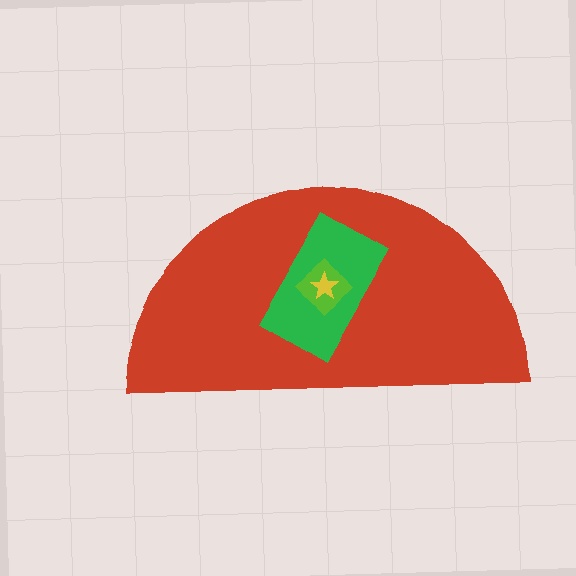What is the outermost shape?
The red semicircle.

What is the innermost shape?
The yellow star.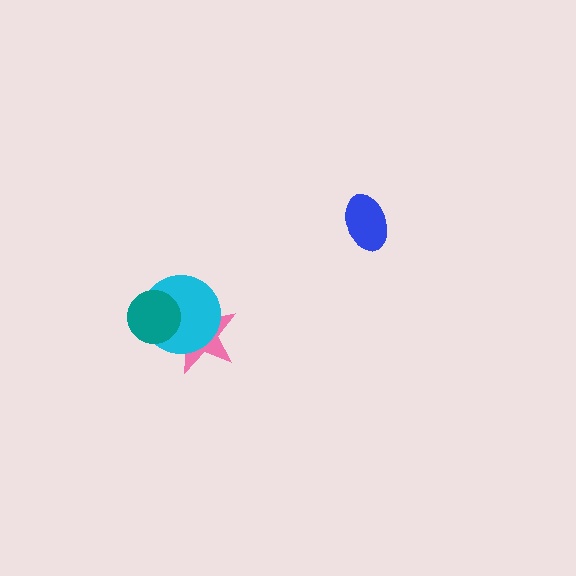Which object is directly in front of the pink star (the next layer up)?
The cyan circle is directly in front of the pink star.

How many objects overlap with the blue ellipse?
0 objects overlap with the blue ellipse.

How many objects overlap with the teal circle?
2 objects overlap with the teal circle.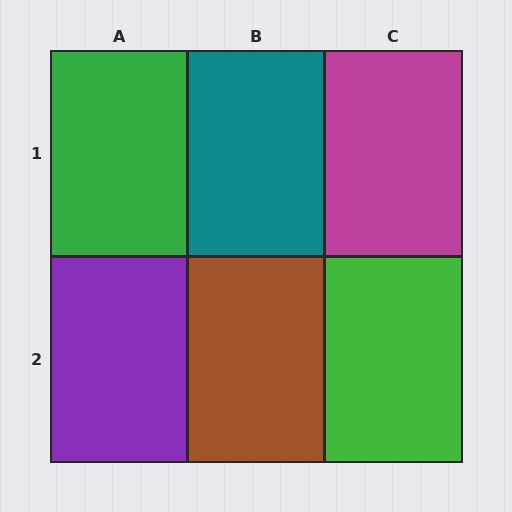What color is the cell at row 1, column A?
Green.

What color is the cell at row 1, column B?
Teal.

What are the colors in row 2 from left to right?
Purple, brown, green.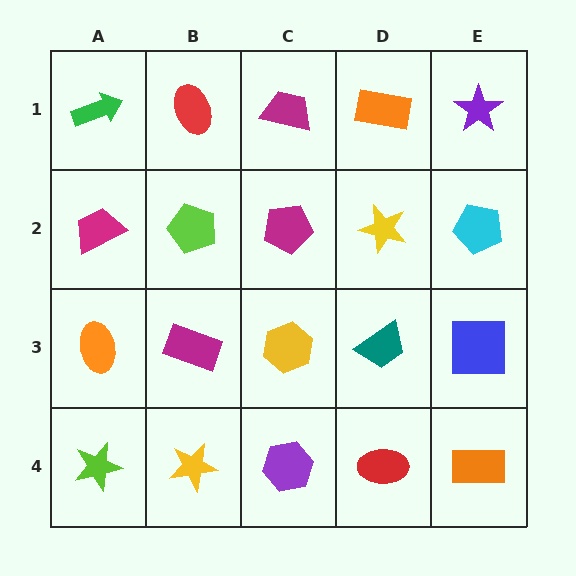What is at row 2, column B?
A lime pentagon.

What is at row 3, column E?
A blue square.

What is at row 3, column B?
A magenta rectangle.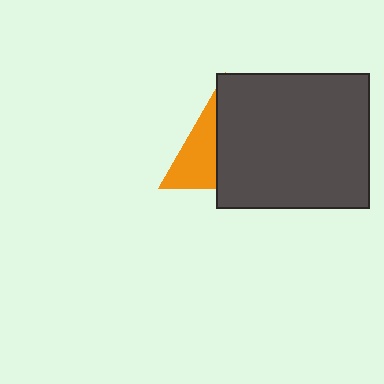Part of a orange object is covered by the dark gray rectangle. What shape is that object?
It is a triangle.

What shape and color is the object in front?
The object in front is a dark gray rectangle.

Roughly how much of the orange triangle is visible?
A small part of it is visible (roughly 36%).